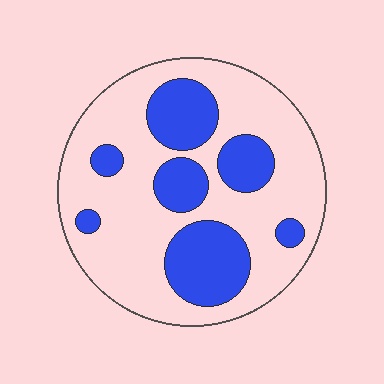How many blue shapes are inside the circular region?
7.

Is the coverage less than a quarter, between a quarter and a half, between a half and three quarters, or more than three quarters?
Between a quarter and a half.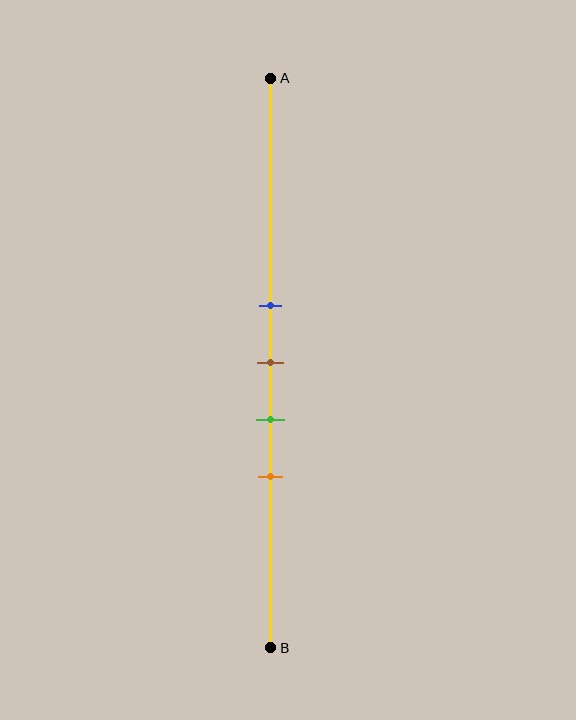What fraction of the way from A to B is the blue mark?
The blue mark is approximately 40% (0.4) of the way from A to B.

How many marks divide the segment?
There are 4 marks dividing the segment.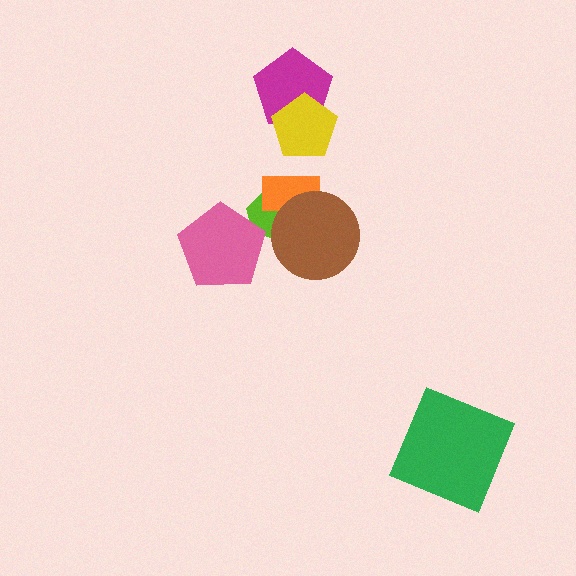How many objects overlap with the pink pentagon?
1 object overlaps with the pink pentagon.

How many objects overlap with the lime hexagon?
3 objects overlap with the lime hexagon.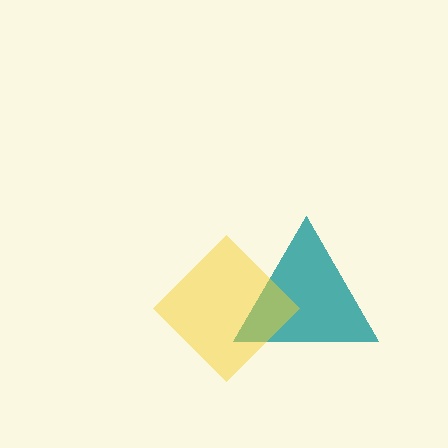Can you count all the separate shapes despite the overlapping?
Yes, there are 2 separate shapes.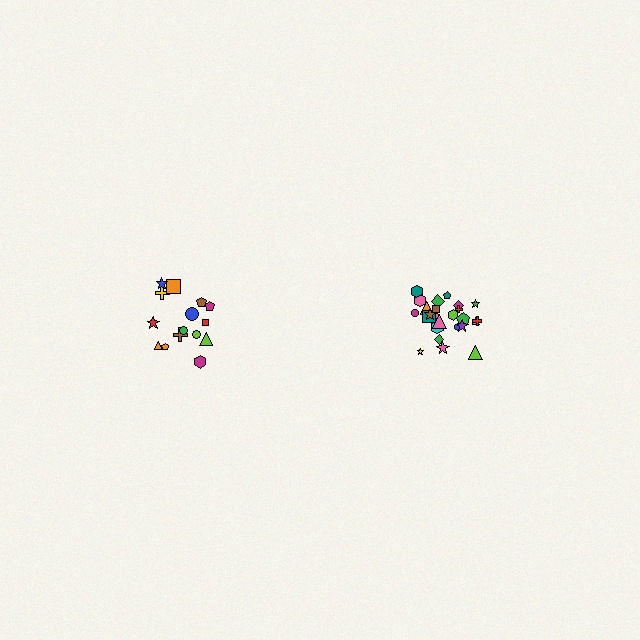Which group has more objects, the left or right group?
The right group.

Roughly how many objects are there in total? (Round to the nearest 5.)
Roughly 40 objects in total.